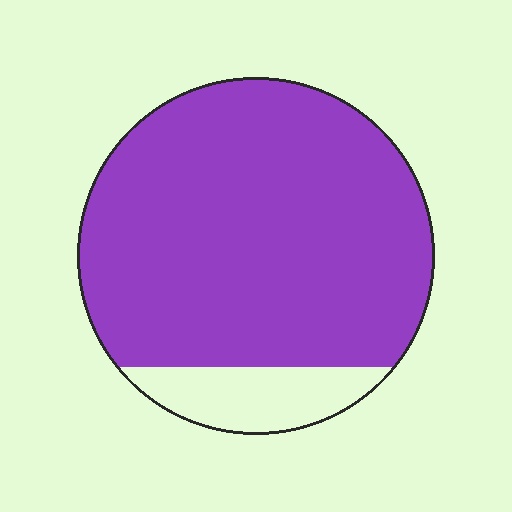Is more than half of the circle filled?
Yes.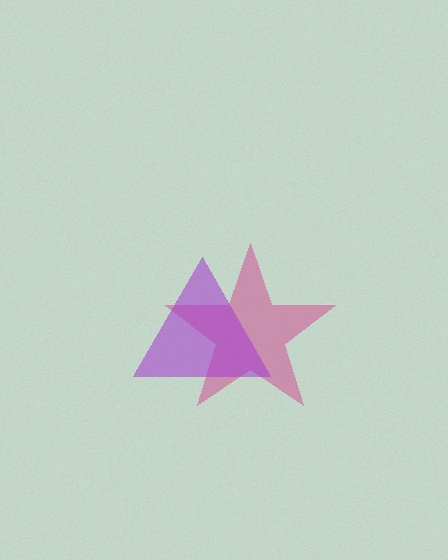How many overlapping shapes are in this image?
There are 2 overlapping shapes in the image.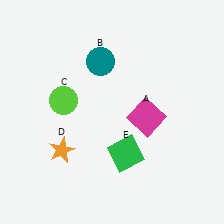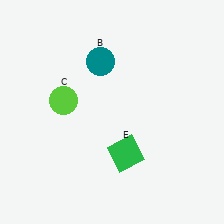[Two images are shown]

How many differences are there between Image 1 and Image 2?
There are 2 differences between the two images.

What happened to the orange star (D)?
The orange star (D) was removed in Image 2. It was in the bottom-left area of Image 1.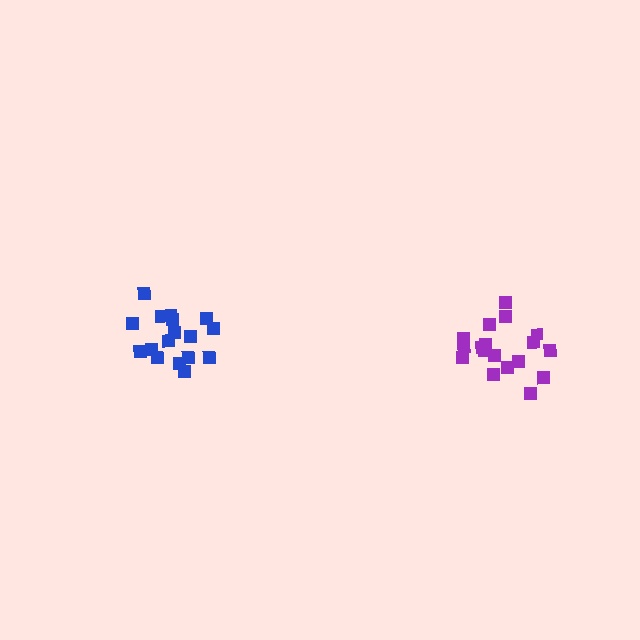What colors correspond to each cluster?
The clusters are colored: blue, purple.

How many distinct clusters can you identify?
There are 2 distinct clusters.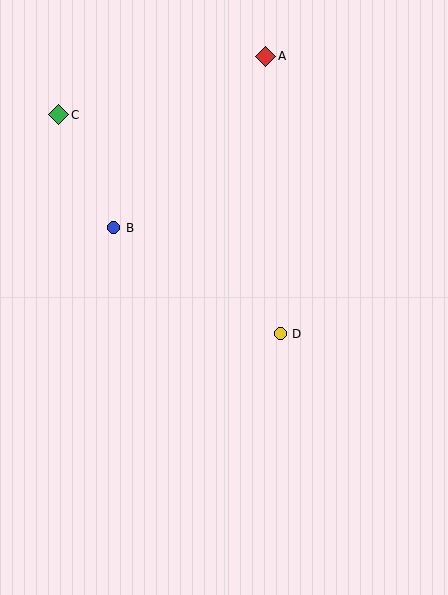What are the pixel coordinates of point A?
Point A is at (266, 56).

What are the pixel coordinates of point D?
Point D is at (280, 334).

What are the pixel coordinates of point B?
Point B is at (114, 228).